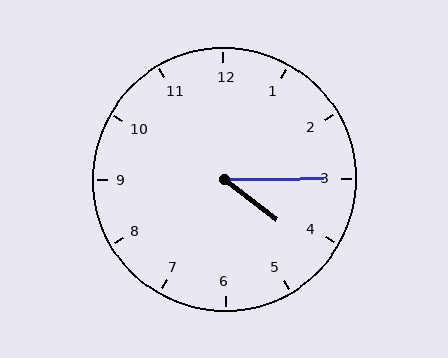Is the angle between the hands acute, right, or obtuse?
It is acute.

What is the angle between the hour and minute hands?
Approximately 38 degrees.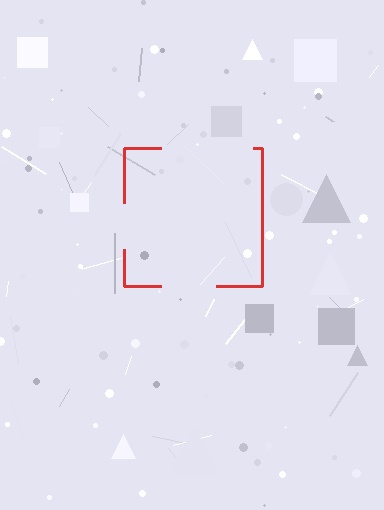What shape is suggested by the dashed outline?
The dashed outline suggests a square.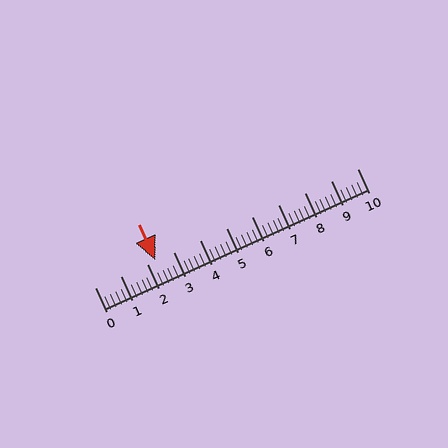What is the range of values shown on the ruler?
The ruler shows values from 0 to 10.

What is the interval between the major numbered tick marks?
The major tick marks are spaced 1 units apart.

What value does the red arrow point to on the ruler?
The red arrow points to approximately 2.3.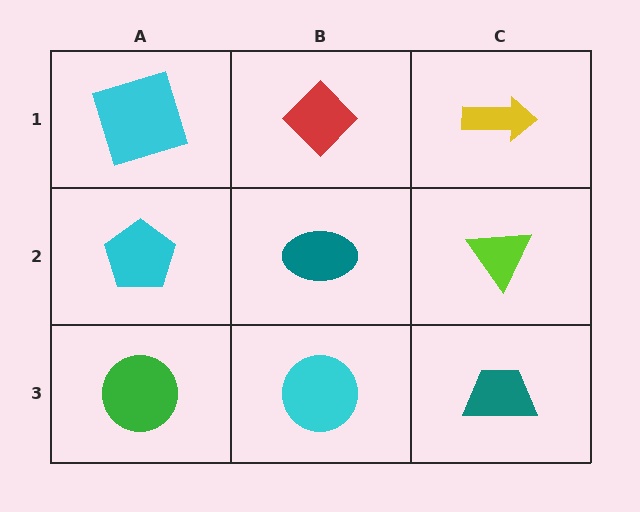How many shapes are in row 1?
3 shapes.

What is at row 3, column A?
A green circle.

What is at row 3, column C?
A teal trapezoid.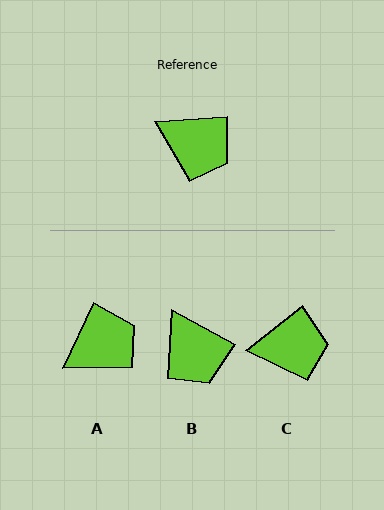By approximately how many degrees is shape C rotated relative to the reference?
Approximately 34 degrees counter-clockwise.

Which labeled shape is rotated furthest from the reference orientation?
A, about 61 degrees away.